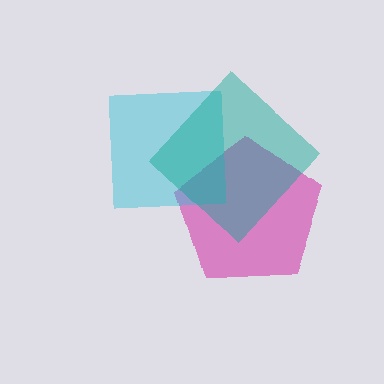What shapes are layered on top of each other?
The layered shapes are: a magenta pentagon, a cyan square, a teal diamond.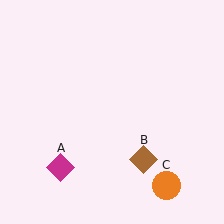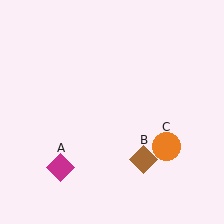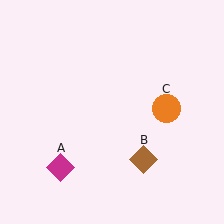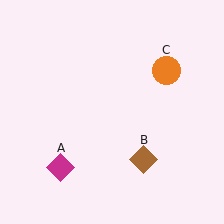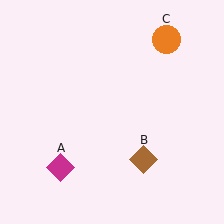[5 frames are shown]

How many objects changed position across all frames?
1 object changed position: orange circle (object C).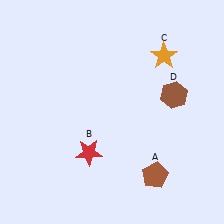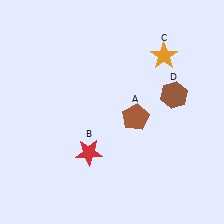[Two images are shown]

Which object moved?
The brown pentagon (A) moved up.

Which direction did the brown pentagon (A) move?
The brown pentagon (A) moved up.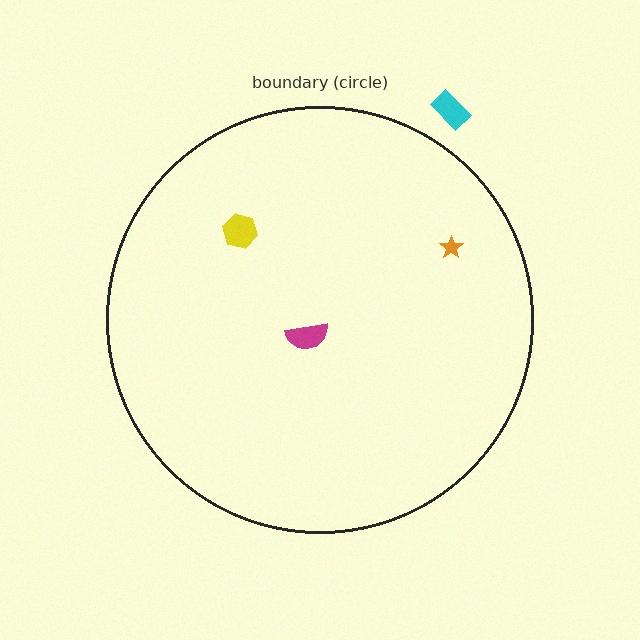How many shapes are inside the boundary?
3 inside, 1 outside.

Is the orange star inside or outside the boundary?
Inside.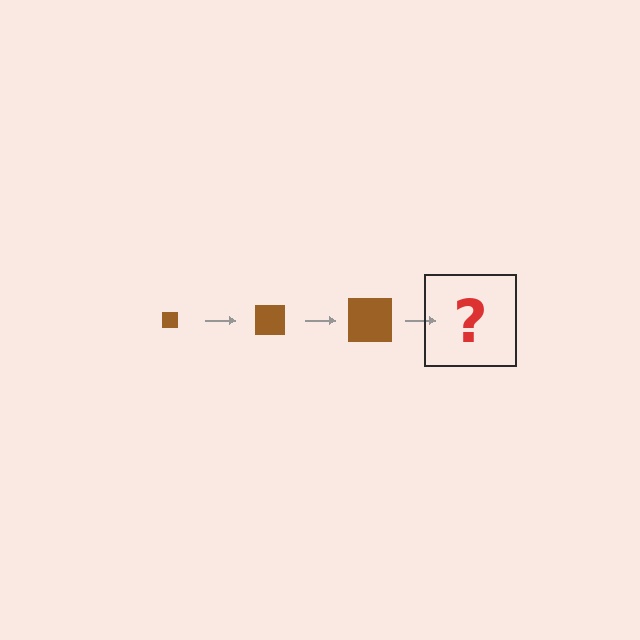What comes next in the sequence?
The next element should be a brown square, larger than the previous one.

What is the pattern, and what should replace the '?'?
The pattern is that the square gets progressively larger each step. The '?' should be a brown square, larger than the previous one.